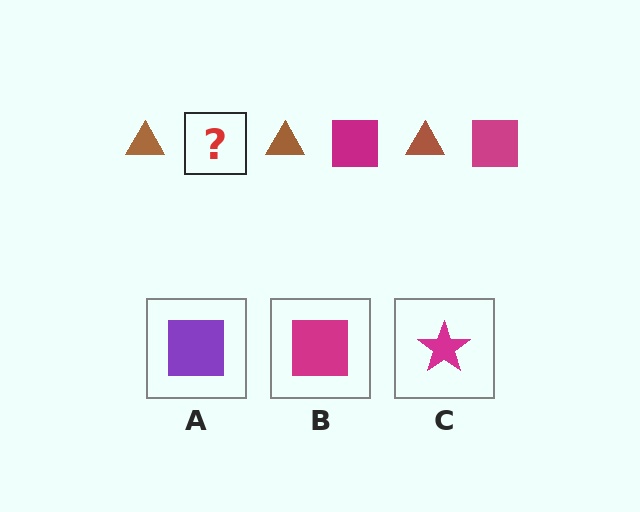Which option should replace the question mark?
Option B.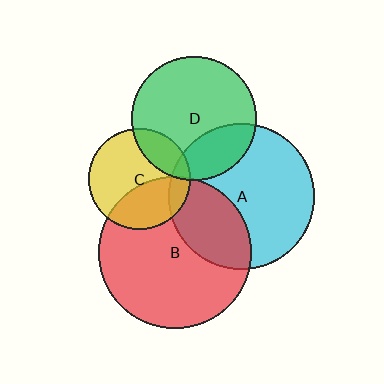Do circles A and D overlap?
Yes.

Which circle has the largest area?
Circle B (red).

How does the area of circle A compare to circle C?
Approximately 2.1 times.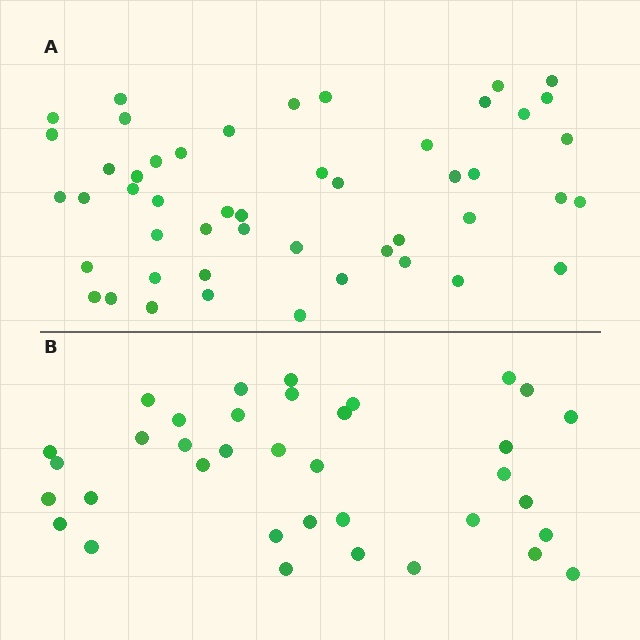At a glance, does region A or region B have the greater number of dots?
Region A (the top region) has more dots.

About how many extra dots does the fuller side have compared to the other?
Region A has approximately 15 more dots than region B.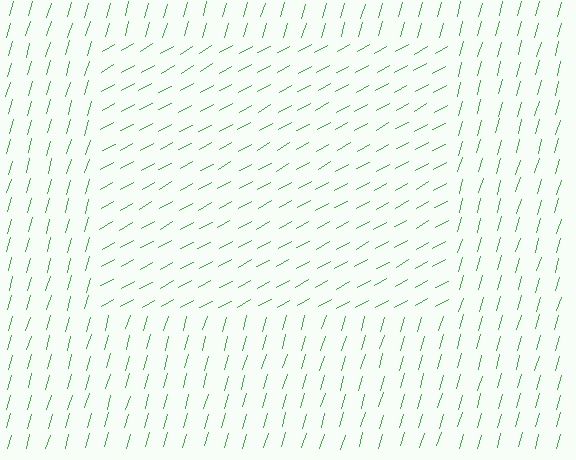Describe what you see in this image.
The image is filled with small green line segments. A rectangle region in the image has lines oriented differently from the surrounding lines, creating a visible texture boundary.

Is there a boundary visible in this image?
Yes, there is a texture boundary formed by a change in line orientation.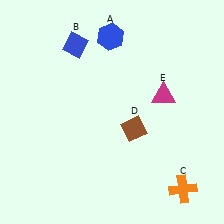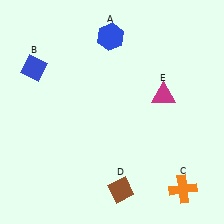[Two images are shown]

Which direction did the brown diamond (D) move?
The brown diamond (D) moved down.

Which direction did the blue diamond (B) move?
The blue diamond (B) moved left.